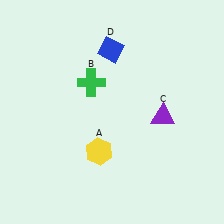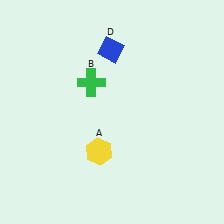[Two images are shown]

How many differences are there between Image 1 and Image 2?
There is 1 difference between the two images.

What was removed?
The purple triangle (C) was removed in Image 2.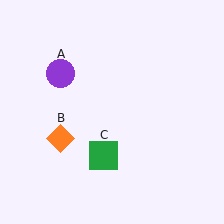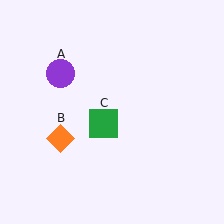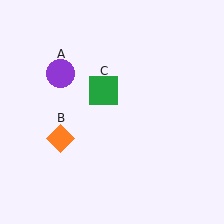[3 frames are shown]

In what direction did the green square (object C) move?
The green square (object C) moved up.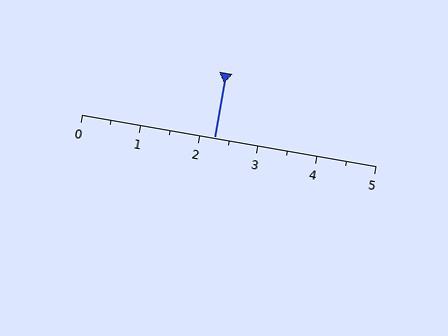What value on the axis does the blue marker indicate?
The marker indicates approximately 2.2.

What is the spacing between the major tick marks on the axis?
The major ticks are spaced 1 apart.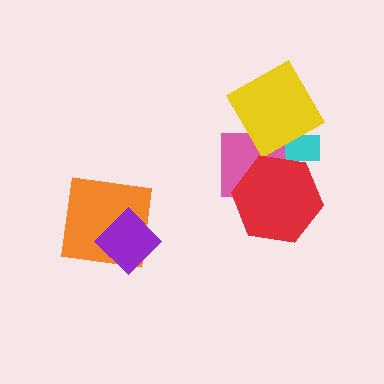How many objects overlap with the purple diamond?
1 object overlaps with the purple diamond.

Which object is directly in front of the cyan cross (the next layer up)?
The pink square is directly in front of the cyan cross.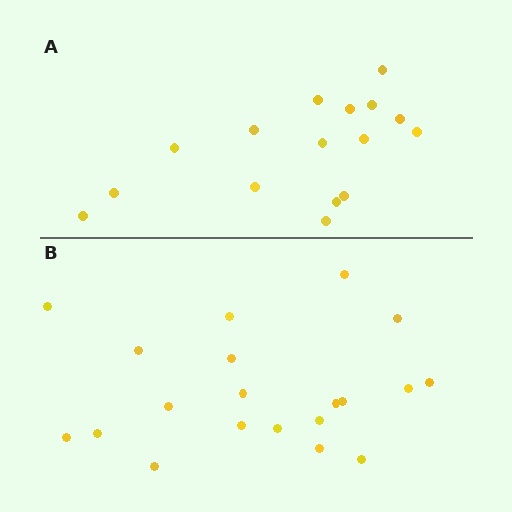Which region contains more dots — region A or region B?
Region B (the bottom region) has more dots.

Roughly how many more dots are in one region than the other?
Region B has about 4 more dots than region A.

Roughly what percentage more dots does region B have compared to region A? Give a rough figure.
About 25% more.